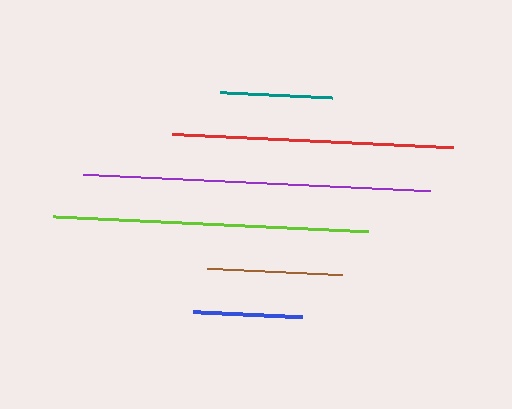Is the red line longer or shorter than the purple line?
The purple line is longer than the red line.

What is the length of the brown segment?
The brown segment is approximately 136 pixels long.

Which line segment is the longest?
The purple line is the longest at approximately 347 pixels.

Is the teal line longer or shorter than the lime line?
The lime line is longer than the teal line.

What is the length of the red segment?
The red segment is approximately 281 pixels long.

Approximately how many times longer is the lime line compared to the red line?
The lime line is approximately 1.1 times the length of the red line.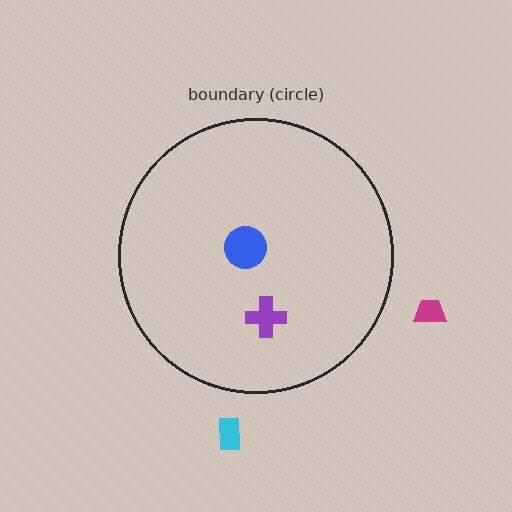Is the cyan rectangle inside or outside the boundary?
Outside.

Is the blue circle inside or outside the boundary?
Inside.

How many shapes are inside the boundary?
2 inside, 2 outside.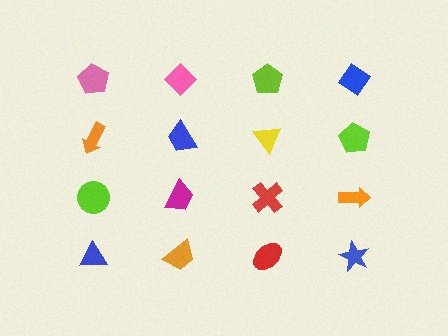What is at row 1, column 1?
A pink pentagon.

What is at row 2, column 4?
A lime pentagon.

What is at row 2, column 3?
A yellow triangle.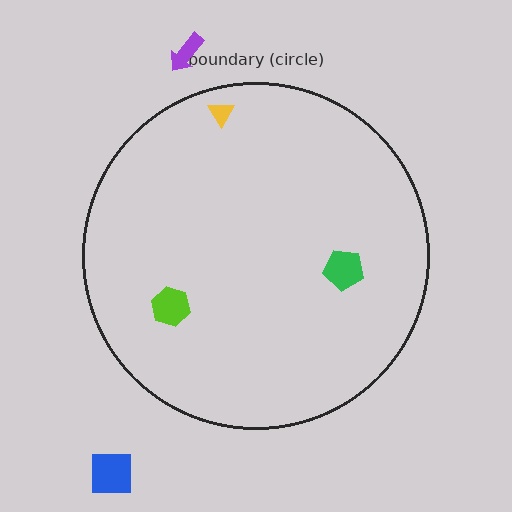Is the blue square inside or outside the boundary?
Outside.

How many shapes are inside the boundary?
3 inside, 2 outside.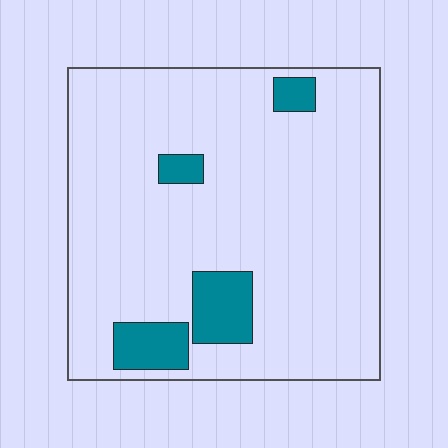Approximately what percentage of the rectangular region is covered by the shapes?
Approximately 10%.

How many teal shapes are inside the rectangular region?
4.